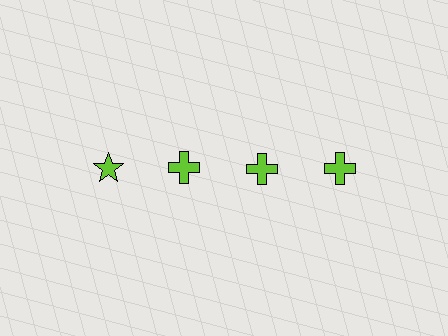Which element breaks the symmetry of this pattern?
The lime star in the top row, leftmost column breaks the symmetry. All other shapes are lime crosses.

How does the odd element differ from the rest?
It has a different shape: star instead of cross.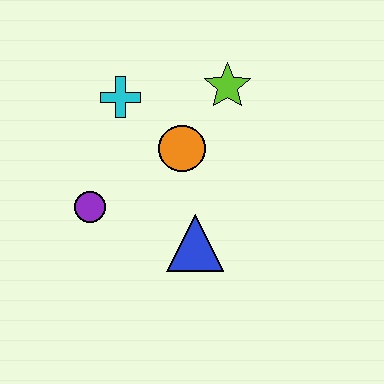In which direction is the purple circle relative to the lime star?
The purple circle is to the left of the lime star.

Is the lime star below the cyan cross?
No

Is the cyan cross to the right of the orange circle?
No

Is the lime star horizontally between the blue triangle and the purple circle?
No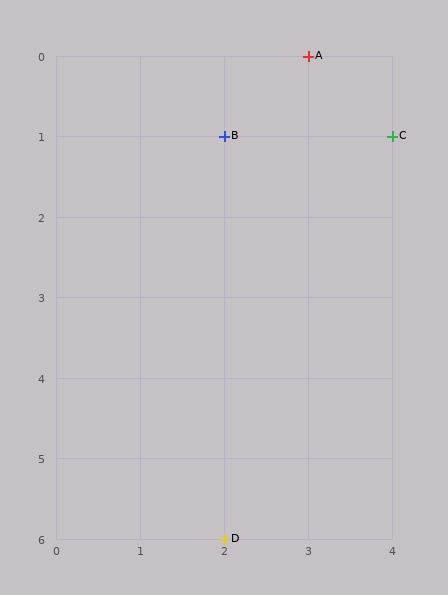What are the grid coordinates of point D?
Point D is at grid coordinates (2, 6).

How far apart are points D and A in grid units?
Points D and A are 1 column and 6 rows apart (about 6.1 grid units diagonally).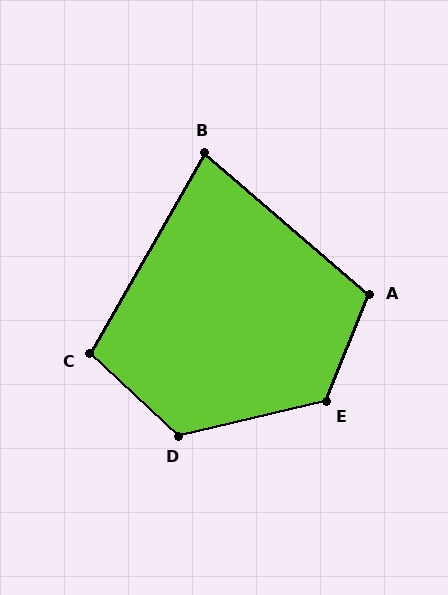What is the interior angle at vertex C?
Approximately 103 degrees (obtuse).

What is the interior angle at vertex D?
Approximately 124 degrees (obtuse).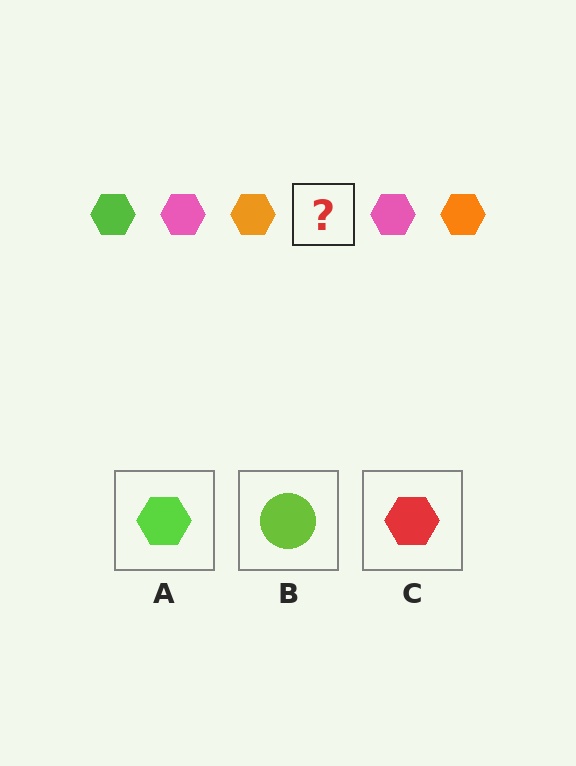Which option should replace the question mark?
Option A.